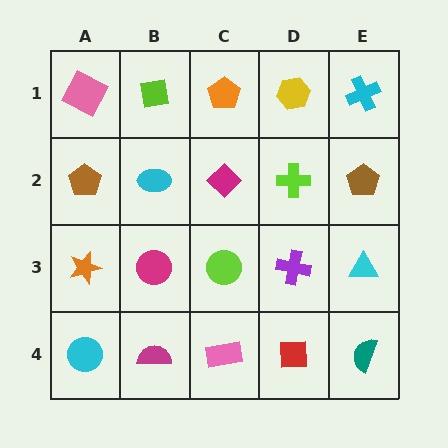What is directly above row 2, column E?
A cyan cross.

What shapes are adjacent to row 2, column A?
A pink square (row 1, column A), an orange star (row 3, column A), a cyan ellipse (row 2, column B).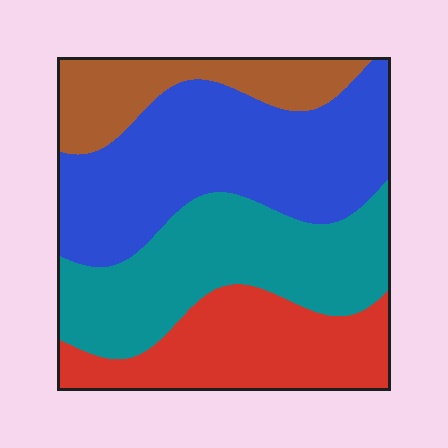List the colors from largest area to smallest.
From largest to smallest: blue, teal, red, brown.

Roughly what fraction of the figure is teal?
Teal covers about 30% of the figure.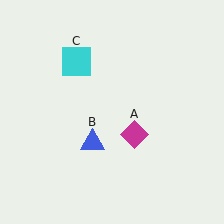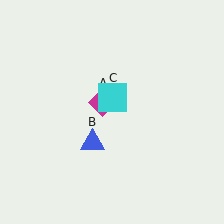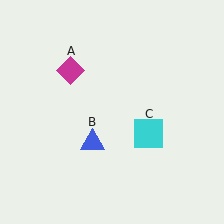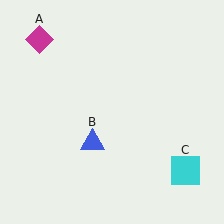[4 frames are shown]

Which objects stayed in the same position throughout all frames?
Blue triangle (object B) remained stationary.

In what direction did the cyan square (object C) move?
The cyan square (object C) moved down and to the right.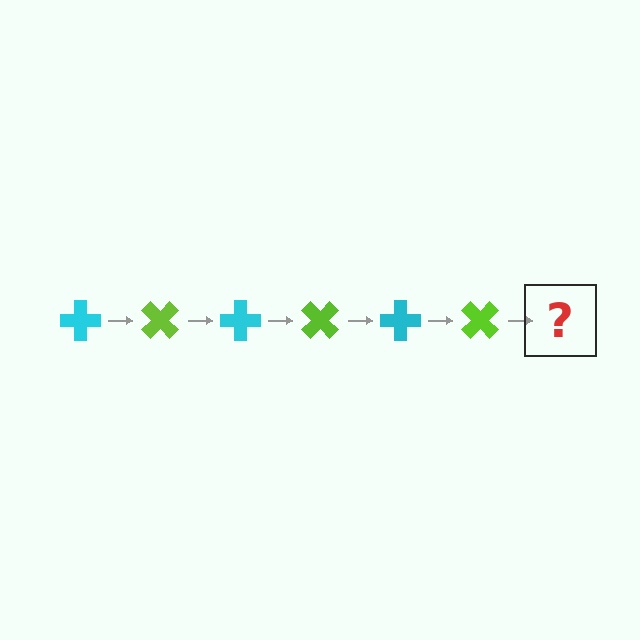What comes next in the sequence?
The next element should be a cyan cross, rotated 270 degrees from the start.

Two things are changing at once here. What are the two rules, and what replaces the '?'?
The two rules are that it rotates 45 degrees each step and the color cycles through cyan and lime. The '?' should be a cyan cross, rotated 270 degrees from the start.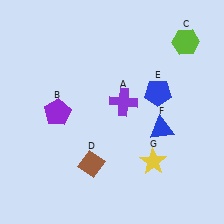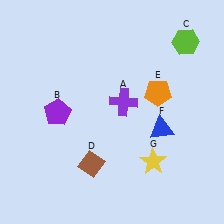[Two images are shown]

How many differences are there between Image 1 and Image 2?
There is 1 difference between the two images.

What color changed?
The pentagon (E) changed from blue in Image 1 to orange in Image 2.